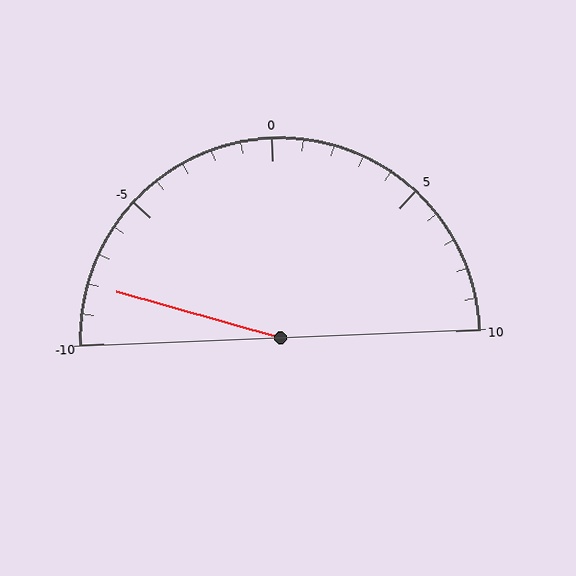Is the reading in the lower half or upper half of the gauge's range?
The reading is in the lower half of the range (-10 to 10).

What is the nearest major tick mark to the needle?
The nearest major tick mark is -10.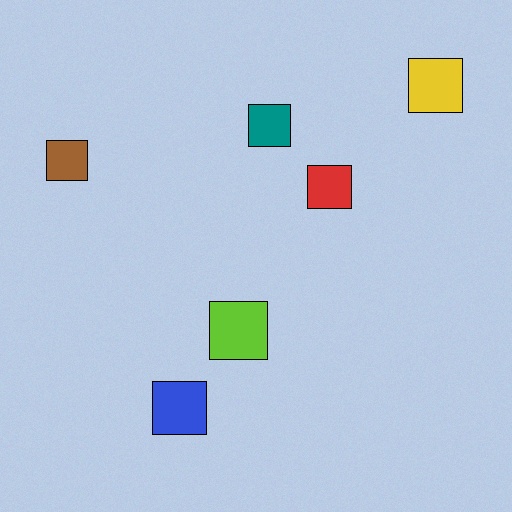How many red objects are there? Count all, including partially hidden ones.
There is 1 red object.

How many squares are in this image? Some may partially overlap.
There are 6 squares.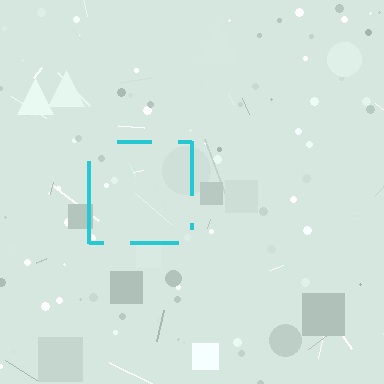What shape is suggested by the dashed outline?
The dashed outline suggests a square.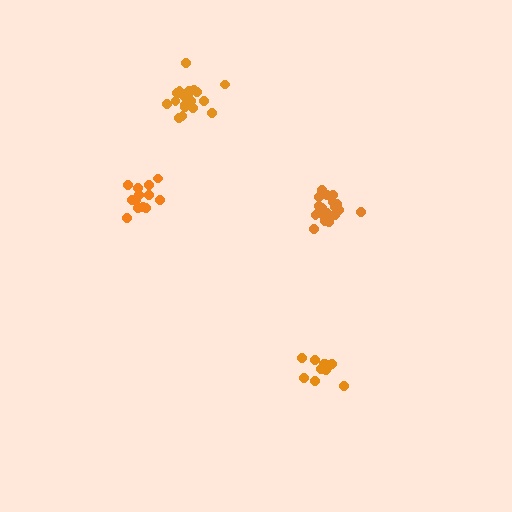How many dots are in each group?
Group 1: 19 dots, Group 2: 13 dots, Group 3: 13 dots, Group 4: 19 dots (64 total).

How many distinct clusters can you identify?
There are 4 distinct clusters.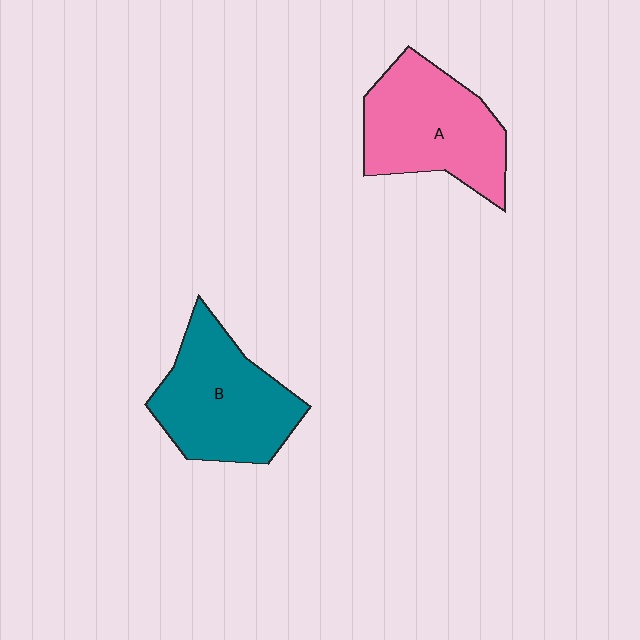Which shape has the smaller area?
Shape A (pink).